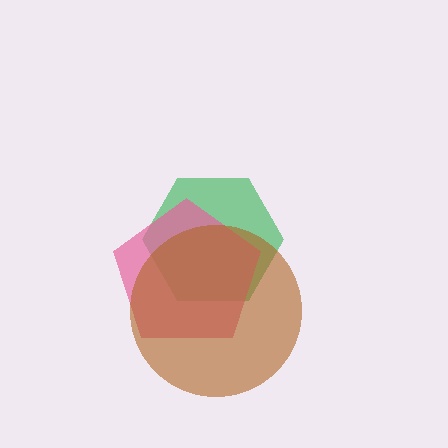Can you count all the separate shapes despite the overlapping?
Yes, there are 3 separate shapes.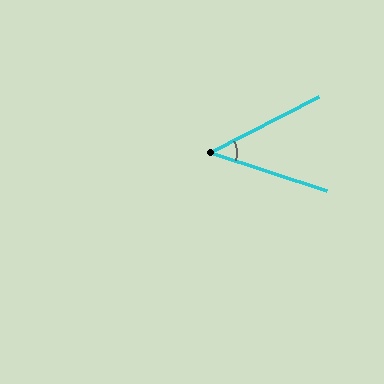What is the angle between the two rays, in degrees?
Approximately 46 degrees.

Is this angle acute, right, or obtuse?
It is acute.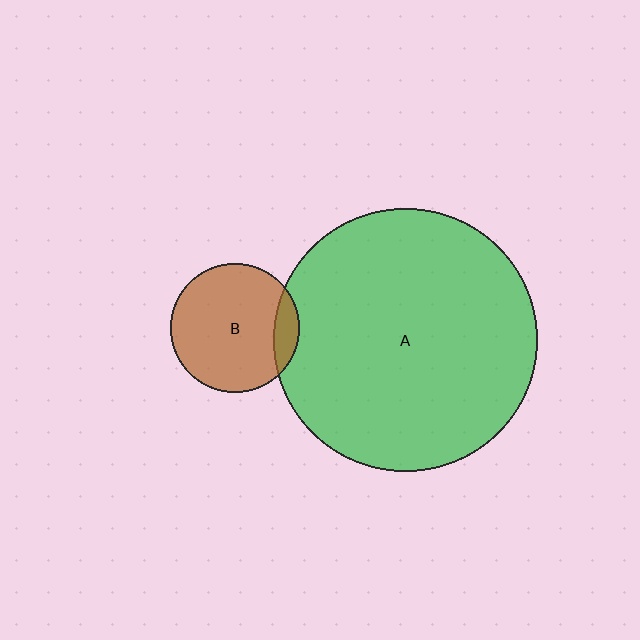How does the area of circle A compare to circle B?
Approximately 4.2 times.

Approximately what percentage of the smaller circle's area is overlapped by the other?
Approximately 10%.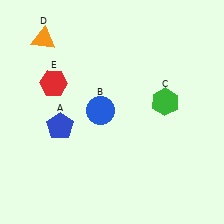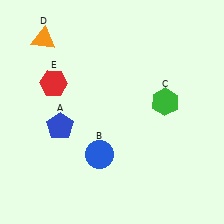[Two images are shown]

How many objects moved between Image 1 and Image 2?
1 object moved between the two images.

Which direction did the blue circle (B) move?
The blue circle (B) moved down.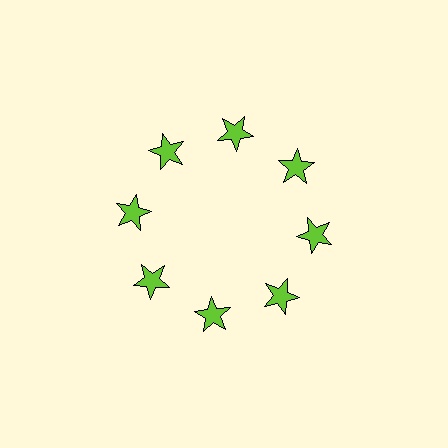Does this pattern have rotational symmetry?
Yes, this pattern has 8-fold rotational symmetry. It looks the same after rotating 45 degrees around the center.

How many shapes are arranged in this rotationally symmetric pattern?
There are 8 shapes, arranged in 8 groups of 1.